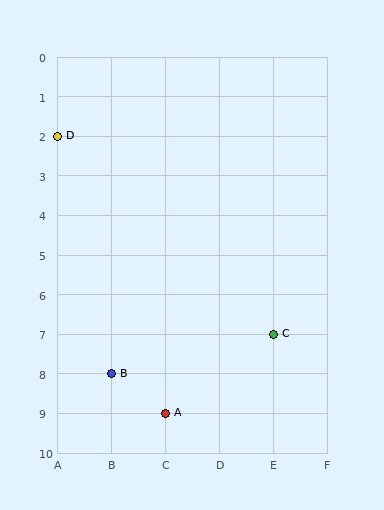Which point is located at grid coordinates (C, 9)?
Point A is at (C, 9).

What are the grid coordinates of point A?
Point A is at grid coordinates (C, 9).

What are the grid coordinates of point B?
Point B is at grid coordinates (B, 8).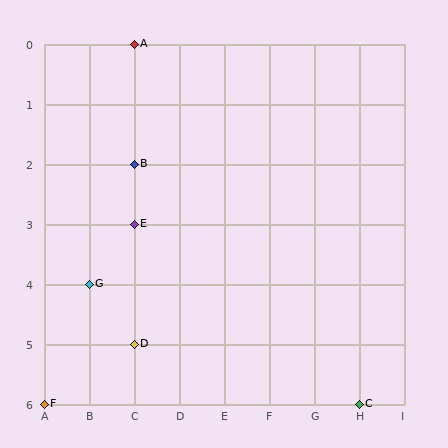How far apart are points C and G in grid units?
Points C and G are 6 columns and 2 rows apart (about 6.3 grid units diagonally).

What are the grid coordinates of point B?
Point B is at grid coordinates (C, 2).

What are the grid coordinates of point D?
Point D is at grid coordinates (C, 5).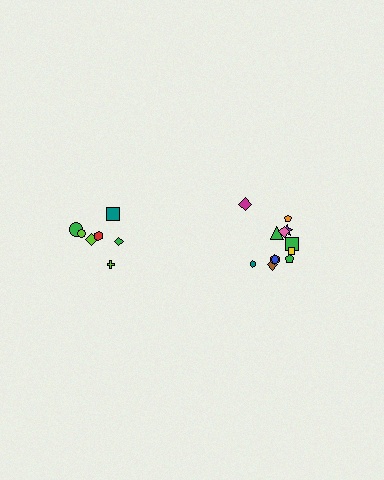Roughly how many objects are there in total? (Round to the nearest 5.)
Roughly 20 objects in total.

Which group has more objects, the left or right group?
The right group.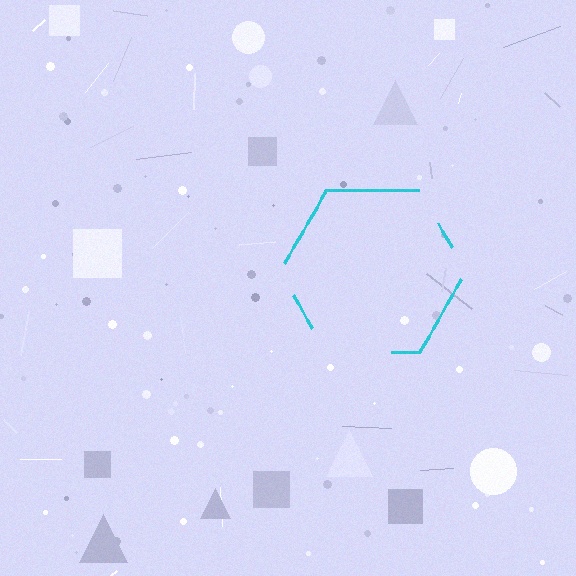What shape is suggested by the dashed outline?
The dashed outline suggests a hexagon.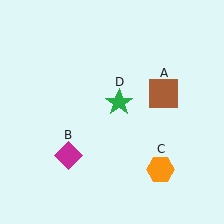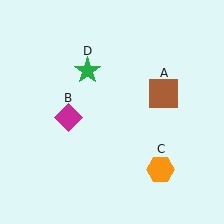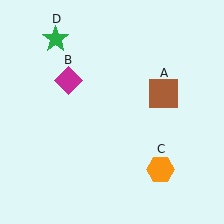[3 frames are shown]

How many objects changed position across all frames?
2 objects changed position: magenta diamond (object B), green star (object D).